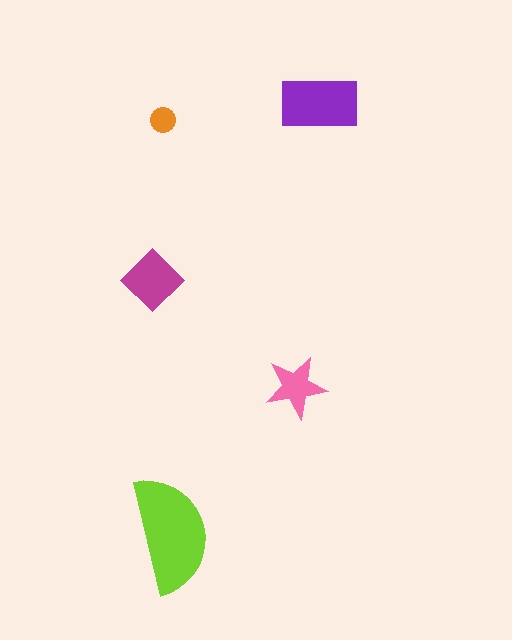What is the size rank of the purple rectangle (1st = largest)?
2nd.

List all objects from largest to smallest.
The lime semicircle, the purple rectangle, the magenta diamond, the pink star, the orange circle.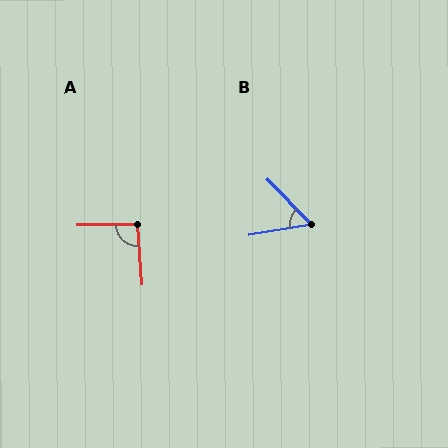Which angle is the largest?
A, at approximately 93 degrees.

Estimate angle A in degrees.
Approximately 93 degrees.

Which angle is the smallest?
B, at approximately 55 degrees.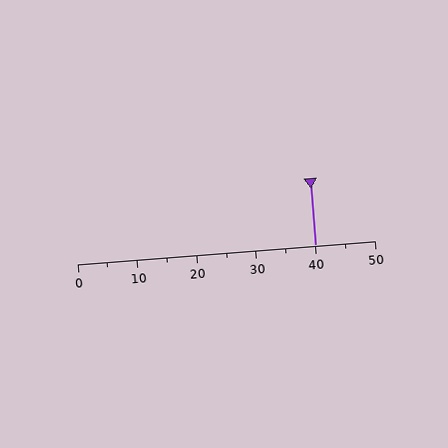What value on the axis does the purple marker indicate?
The marker indicates approximately 40.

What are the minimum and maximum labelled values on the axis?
The axis runs from 0 to 50.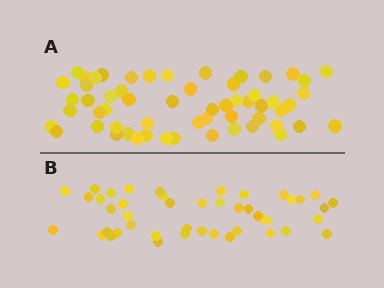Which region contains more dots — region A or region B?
Region A (the top region) has more dots.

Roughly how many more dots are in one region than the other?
Region A has approximately 15 more dots than region B.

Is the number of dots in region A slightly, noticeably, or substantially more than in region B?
Region A has noticeably more, but not dramatically so. The ratio is roughly 1.3 to 1.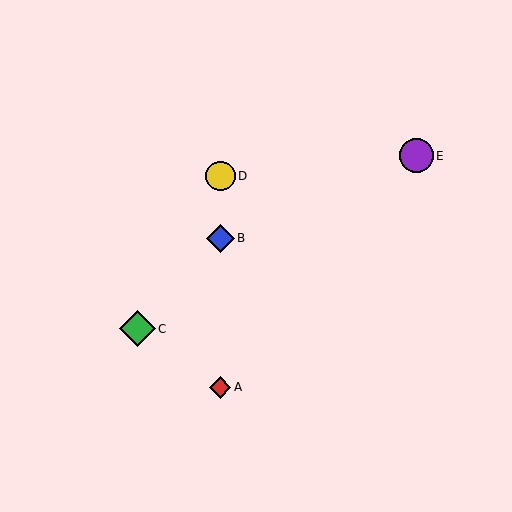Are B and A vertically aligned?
Yes, both are at x≈220.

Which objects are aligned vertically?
Objects A, B, D are aligned vertically.